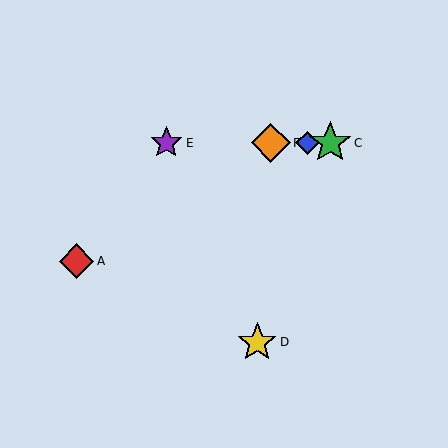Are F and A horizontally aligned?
No, F is at y≈143 and A is at y≈261.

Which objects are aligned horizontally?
Objects B, C, E, F are aligned horizontally.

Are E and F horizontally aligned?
Yes, both are at y≈143.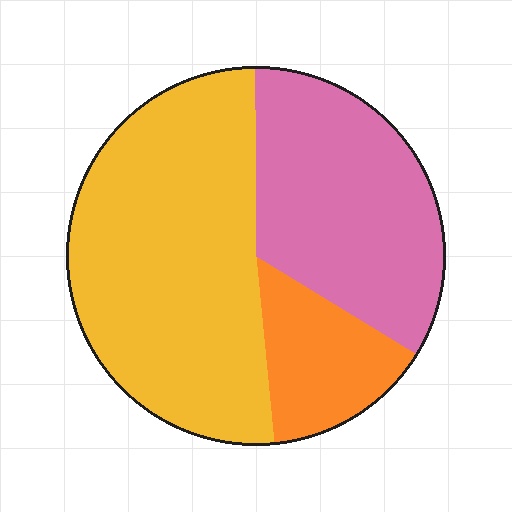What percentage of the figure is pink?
Pink takes up between a quarter and a half of the figure.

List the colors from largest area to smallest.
From largest to smallest: yellow, pink, orange.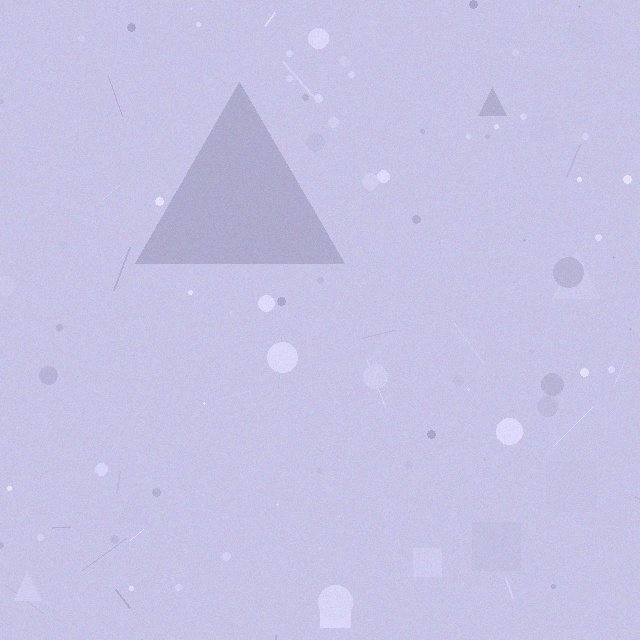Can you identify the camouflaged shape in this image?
The camouflaged shape is a triangle.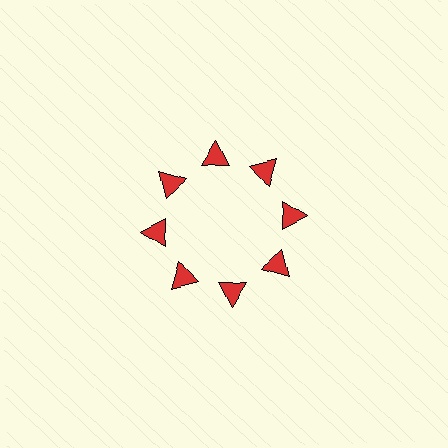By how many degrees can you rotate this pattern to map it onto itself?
The pattern maps onto itself every 45 degrees of rotation.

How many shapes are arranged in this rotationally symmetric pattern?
There are 8 shapes, arranged in 8 groups of 1.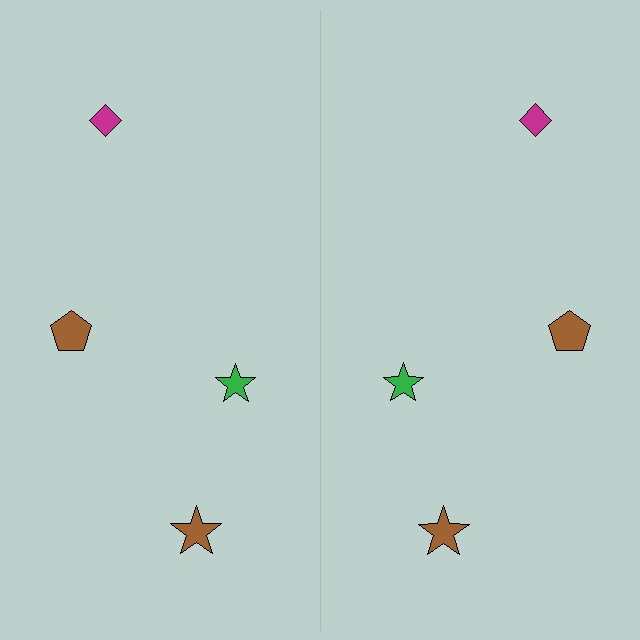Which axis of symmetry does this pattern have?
The pattern has a vertical axis of symmetry running through the center of the image.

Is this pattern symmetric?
Yes, this pattern has bilateral (reflection) symmetry.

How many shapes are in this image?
There are 8 shapes in this image.